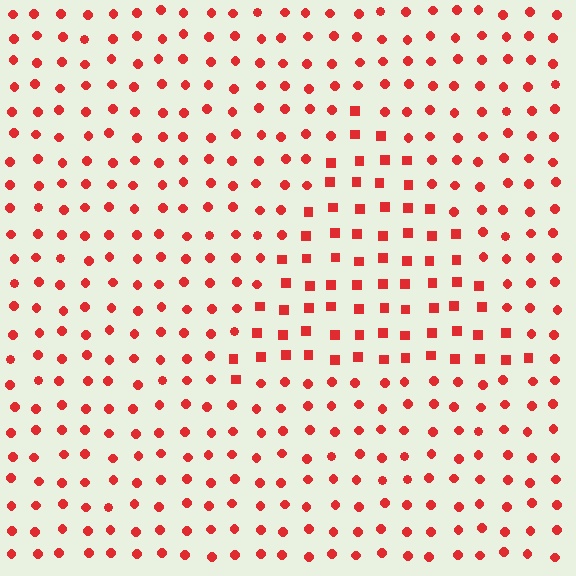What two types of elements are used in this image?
The image uses squares inside the triangle region and circles outside it.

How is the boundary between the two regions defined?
The boundary is defined by a change in element shape: squares inside vs. circles outside. All elements share the same color and spacing.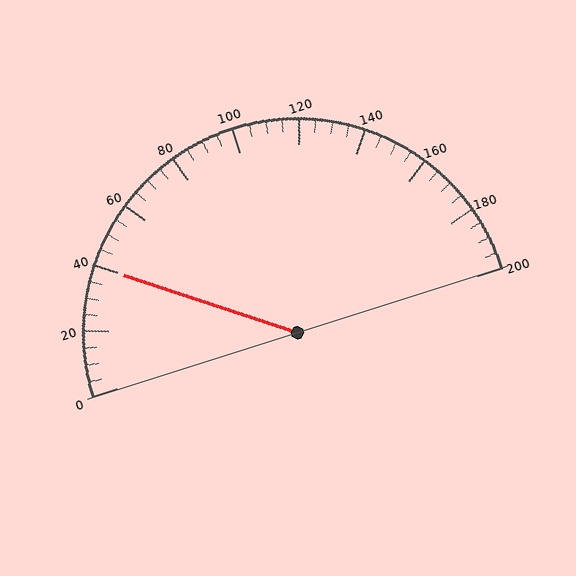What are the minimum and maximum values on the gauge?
The gauge ranges from 0 to 200.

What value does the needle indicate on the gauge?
The needle indicates approximately 40.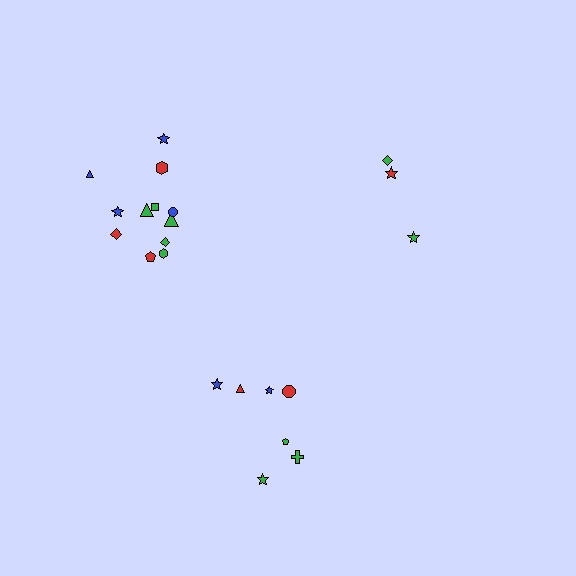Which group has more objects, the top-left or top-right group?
The top-left group.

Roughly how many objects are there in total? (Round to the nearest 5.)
Roughly 20 objects in total.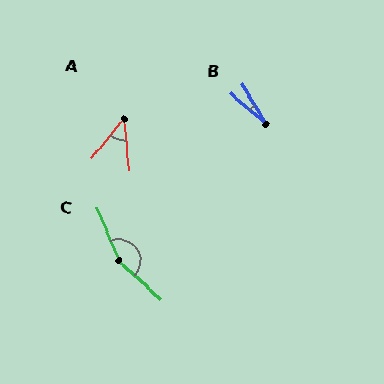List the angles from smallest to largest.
B (18°), A (45°), C (155°).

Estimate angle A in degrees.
Approximately 45 degrees.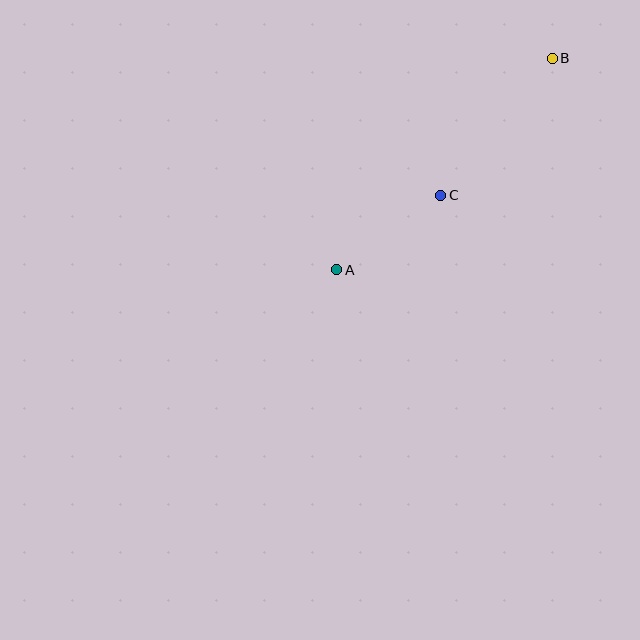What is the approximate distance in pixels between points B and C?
The distance between B and C is approximately 177 pixels.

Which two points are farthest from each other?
Points A and B are farthest from each other.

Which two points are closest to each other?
Points A and C are closest to each other.